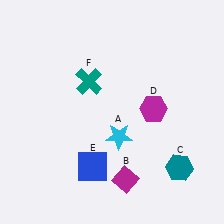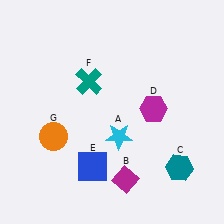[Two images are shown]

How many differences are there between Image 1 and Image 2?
There is 1 difference between the two images.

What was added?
An orange circle (G) was added in Image 2.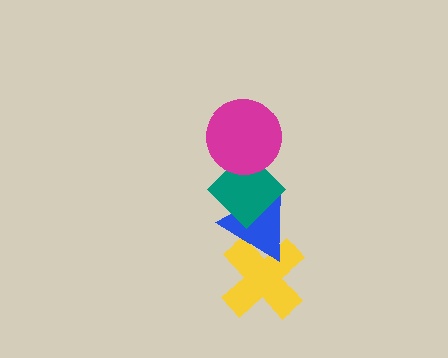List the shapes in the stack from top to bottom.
From top to bottom: the magenta circle, the teal diamond, the blue triangle, the yellow cross.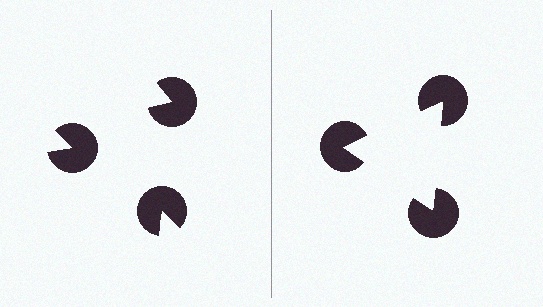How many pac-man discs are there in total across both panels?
6 — 3 on each side.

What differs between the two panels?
The pac-man discs are positioned identically on both sides; only the wedge orientations differ. On the right they align to a triangle; on the left they are misaligned.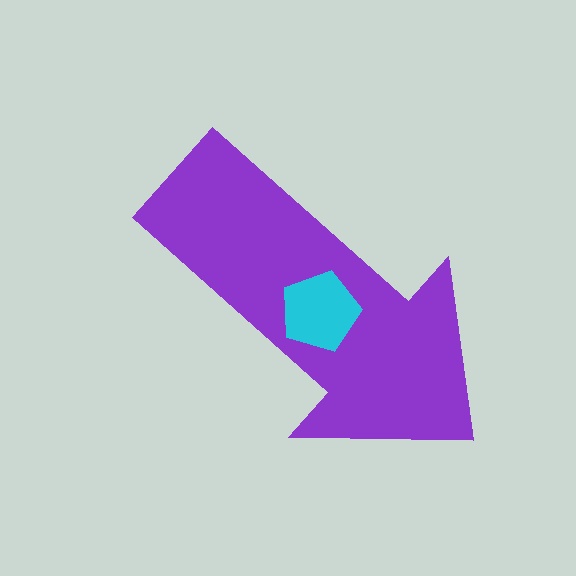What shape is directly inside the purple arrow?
The cyan pentagon.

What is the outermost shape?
The purple arrow.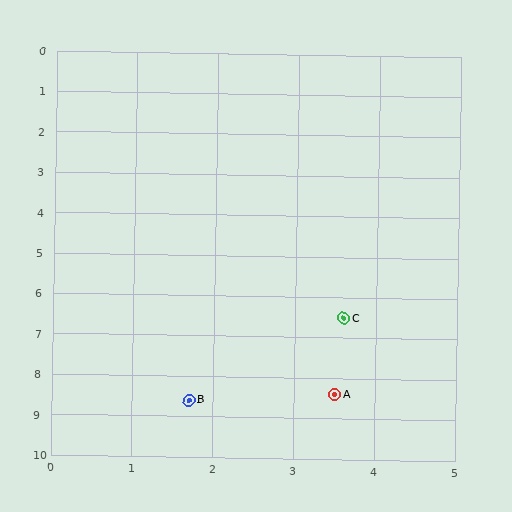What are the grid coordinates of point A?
Point A is at approximately (3.5, 8.4).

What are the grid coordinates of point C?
Point C is at approximately (3.6, 6.5).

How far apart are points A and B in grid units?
Points A and B are about 1.8 grid units apart.